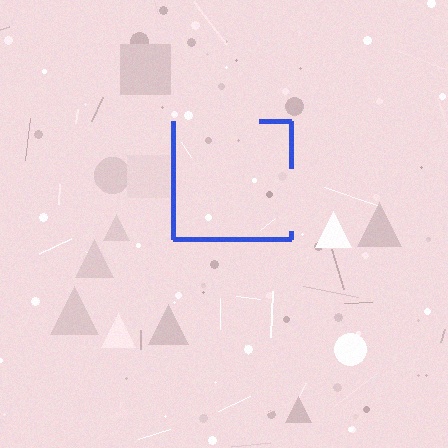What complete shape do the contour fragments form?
The contour fragments form a square.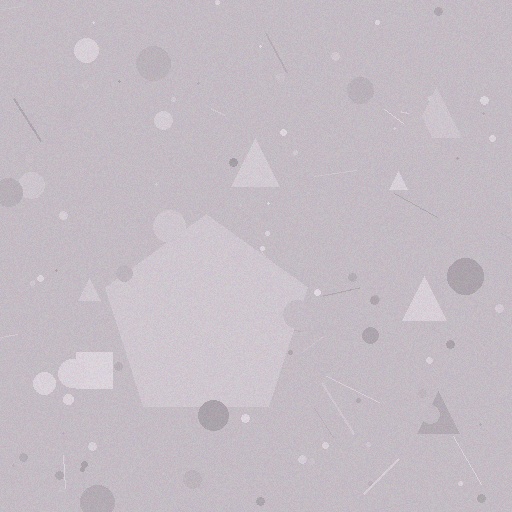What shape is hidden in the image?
A pentagon is hidden in the image.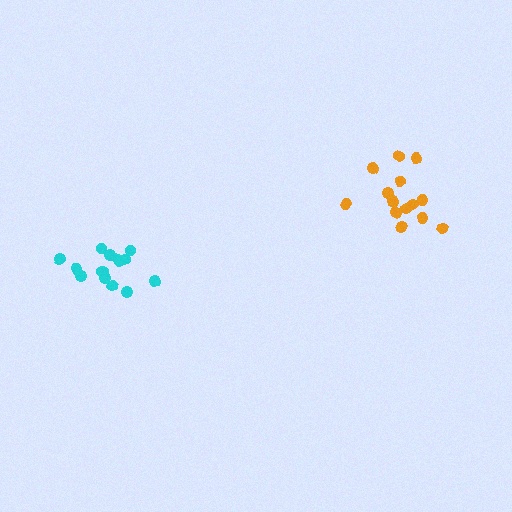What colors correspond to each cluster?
The clusters are colored: cyan, orange.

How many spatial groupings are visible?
There are 2 spatial groupings.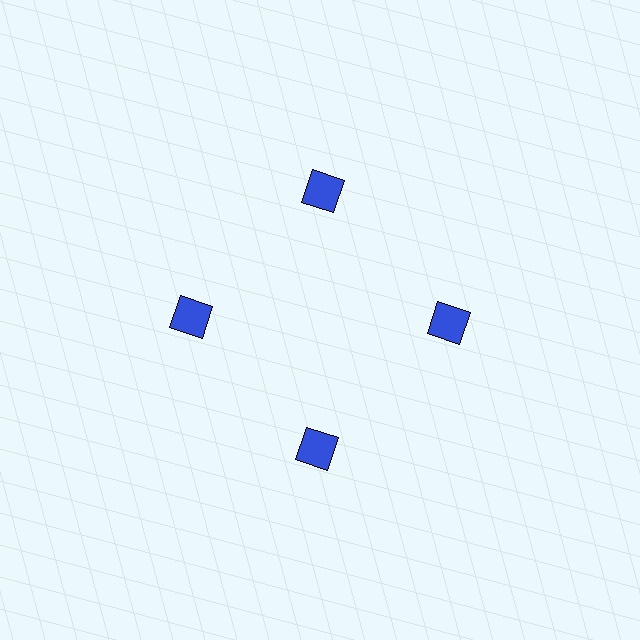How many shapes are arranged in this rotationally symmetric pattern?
There are 4 shapes, arranged in 4 groups of 1.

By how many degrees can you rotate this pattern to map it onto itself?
The pattern maps onto itself every 90 degrees of rotation.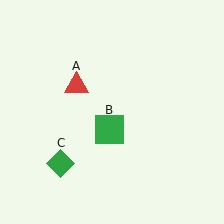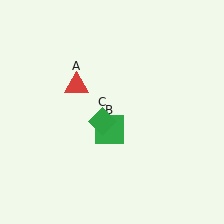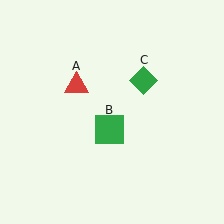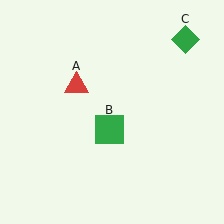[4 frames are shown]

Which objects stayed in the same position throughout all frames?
Red triangle (object A) and green square (object B) remained stationary.